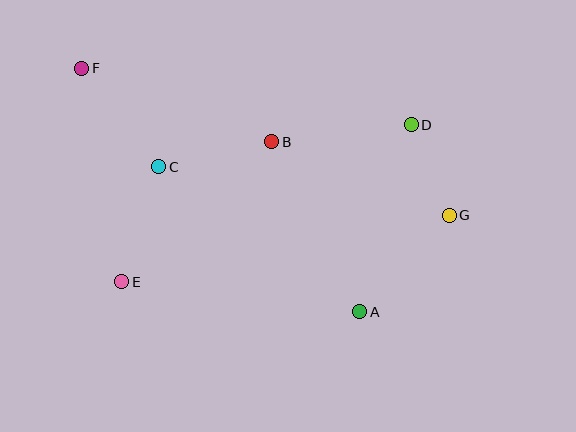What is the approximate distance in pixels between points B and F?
The distance between B and F is approximately 204 pixels.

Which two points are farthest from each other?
Points F and G are farthest from each other.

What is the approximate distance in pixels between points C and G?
The distance between C and G is approximately 294 pixels.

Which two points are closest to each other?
Points D and G are closest to each other.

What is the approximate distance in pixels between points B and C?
The distance between B and C is approximately 116 pixels.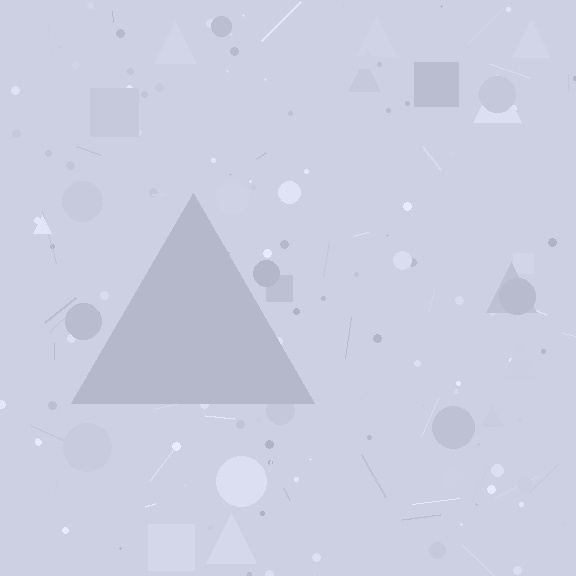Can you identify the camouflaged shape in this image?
The camouflaged shape is a triangle.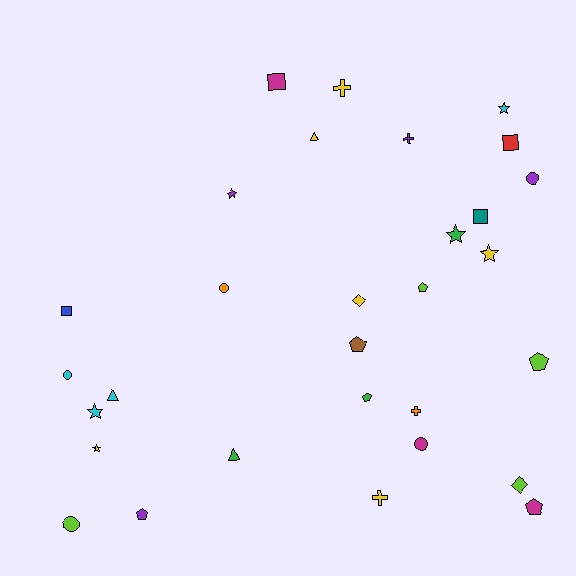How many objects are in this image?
There are 30 objects.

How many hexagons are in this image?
There are no hexagons.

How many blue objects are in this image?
There is 1 blue object.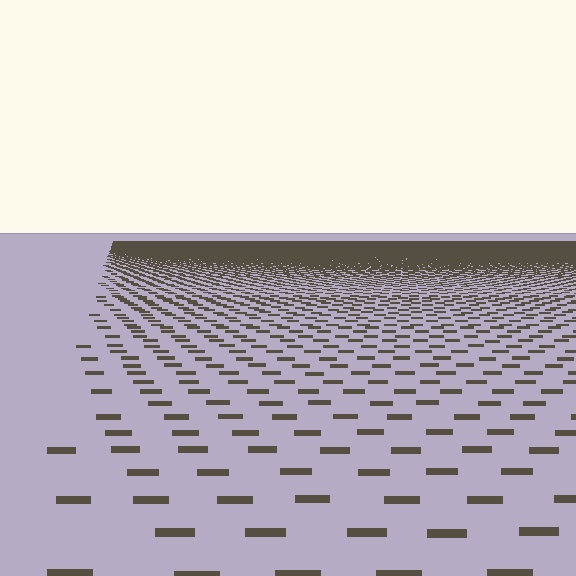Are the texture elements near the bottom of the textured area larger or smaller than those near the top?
Larger. Near the bottom, elements are closer to the viewer and appear at a bigger on-screen size.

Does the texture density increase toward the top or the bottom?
Density increases toward the top.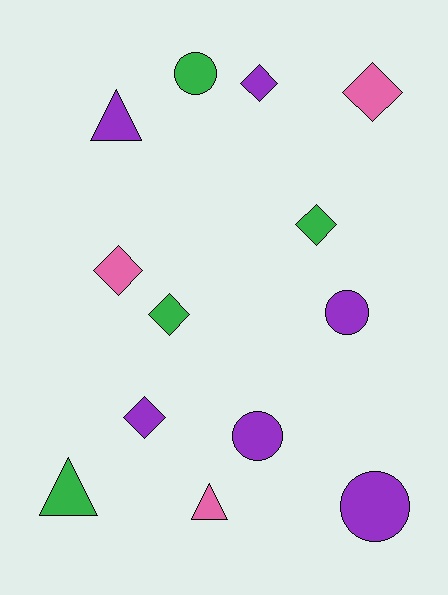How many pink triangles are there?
There is 1 pink triangle.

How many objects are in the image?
There are 13 objects.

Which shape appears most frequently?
Diamond, with 6 objects.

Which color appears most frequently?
Purple, with 6 objects.